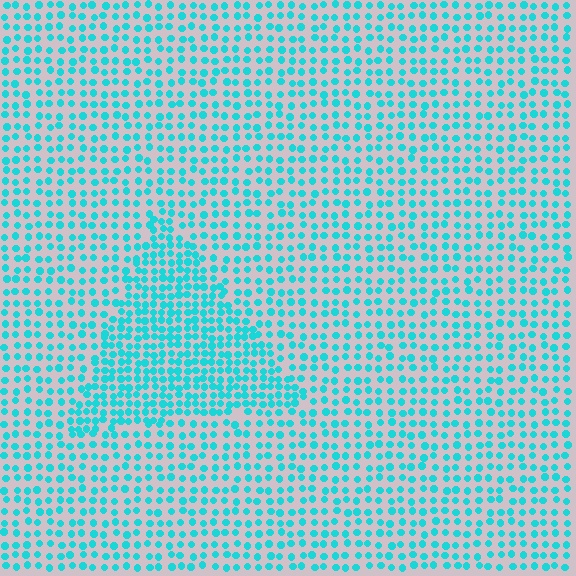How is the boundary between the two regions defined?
The boundary is defined by a change in element density (approximately 1.7x ratio). All elements are the same color, size, and shape.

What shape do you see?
I see a triangle.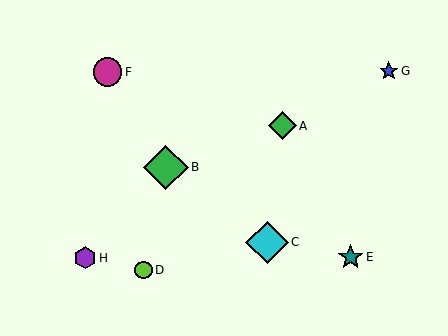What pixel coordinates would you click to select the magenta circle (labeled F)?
Click at (108, 72) to select the magenta circle F.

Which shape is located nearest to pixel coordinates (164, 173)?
The green diamond (labeled B) at (166, 167) is nearest to that location.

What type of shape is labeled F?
Shape F is a magenta circle.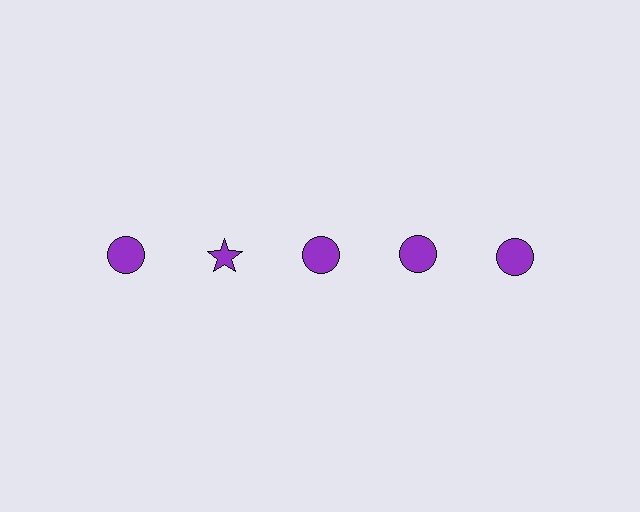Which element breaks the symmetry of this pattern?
The purple star in the top row, second from left column breaks the symmetry. All other shapes are purple circles.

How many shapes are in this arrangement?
There are 5 shapes arranged in a grid pattern.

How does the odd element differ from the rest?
It has a different shape: star instead of circle.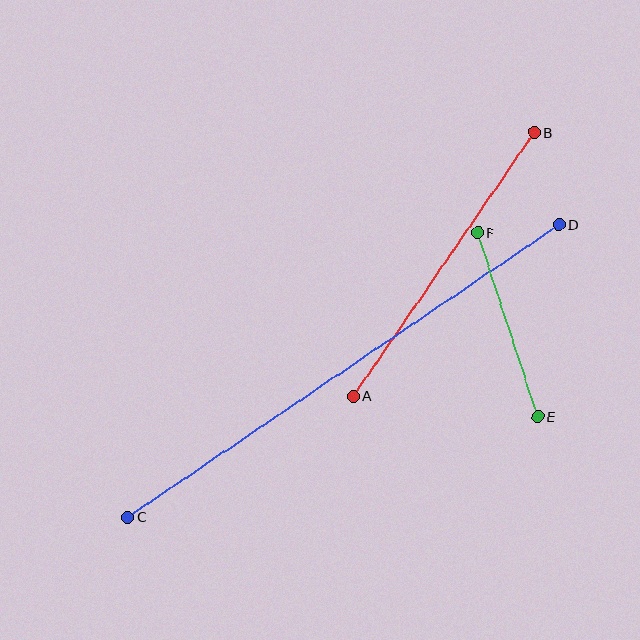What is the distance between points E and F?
The distance is approximately 193 pixels.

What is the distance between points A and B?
The distance is approximately 320 pixels.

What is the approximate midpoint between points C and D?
The midpoint is at approximately (343, 371) pixels.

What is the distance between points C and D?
The distance is approximately 521 pixels.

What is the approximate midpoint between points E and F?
The midpoint is at approximately (508, 325) pixels.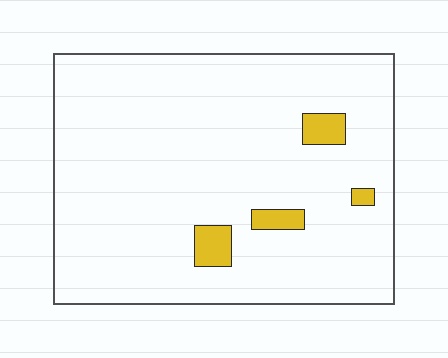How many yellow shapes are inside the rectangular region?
4.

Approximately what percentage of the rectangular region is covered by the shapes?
Approximately 5%.